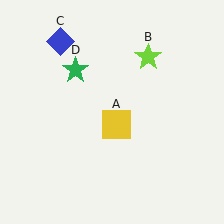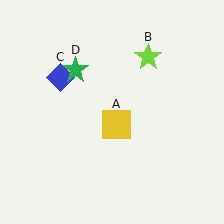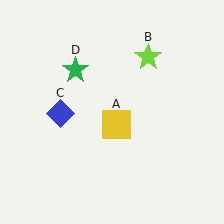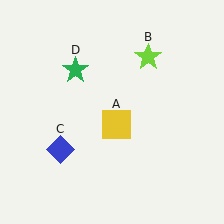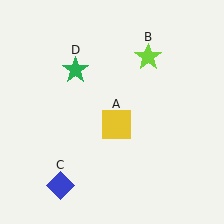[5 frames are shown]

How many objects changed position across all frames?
1 object changed position: blue diamond (object C).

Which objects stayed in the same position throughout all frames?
Yellow square (object A) and lime star (object B) and green star (object D) remained stationary.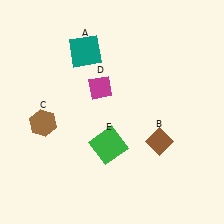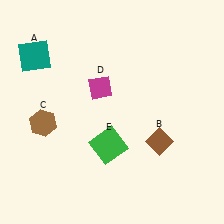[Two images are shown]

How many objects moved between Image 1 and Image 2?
1 object moved between the two images.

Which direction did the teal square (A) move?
The teal square (A) moved left.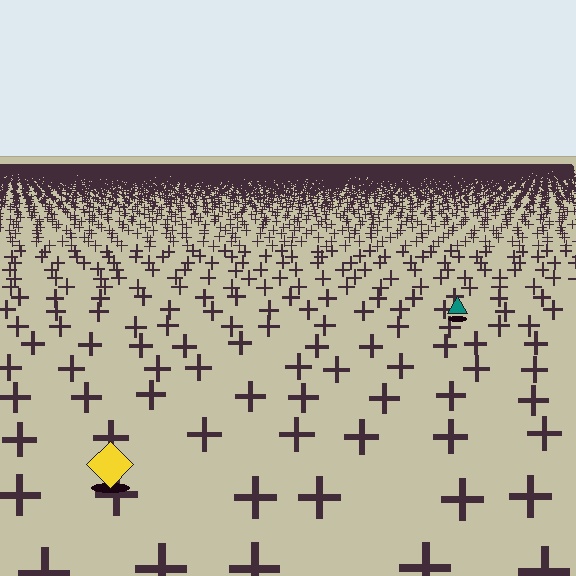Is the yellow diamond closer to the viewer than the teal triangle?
Yes. The yellow diamond is closer — you can tell from the texture gradient: the ground texture is coarser near it.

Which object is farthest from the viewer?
The teal triangle is farthest from the viewer. It appears smaller and the ground texture around it is denser.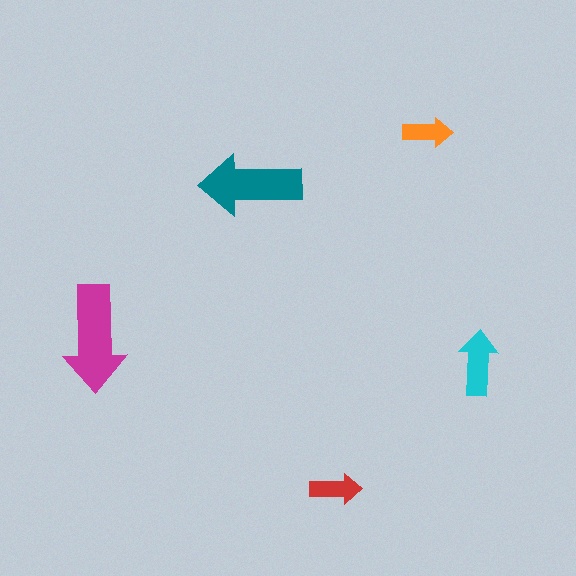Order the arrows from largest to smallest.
the magenta one, the teal one, the cyan one, the red one, the orange one.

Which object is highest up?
The orange arrow is topmost.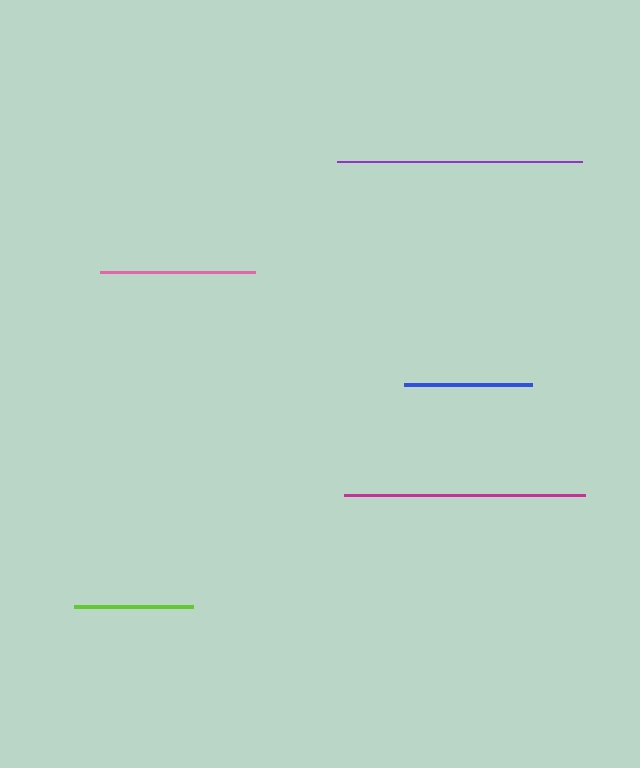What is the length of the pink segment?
The pink segment is approximately 154 pixels long.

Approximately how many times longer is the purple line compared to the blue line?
The purple line is approximately 1.9 times the length of the blue line.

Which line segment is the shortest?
The lime line is the shortest at approximately 118 pixels.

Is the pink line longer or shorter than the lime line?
The pink line is longer than the lime line.